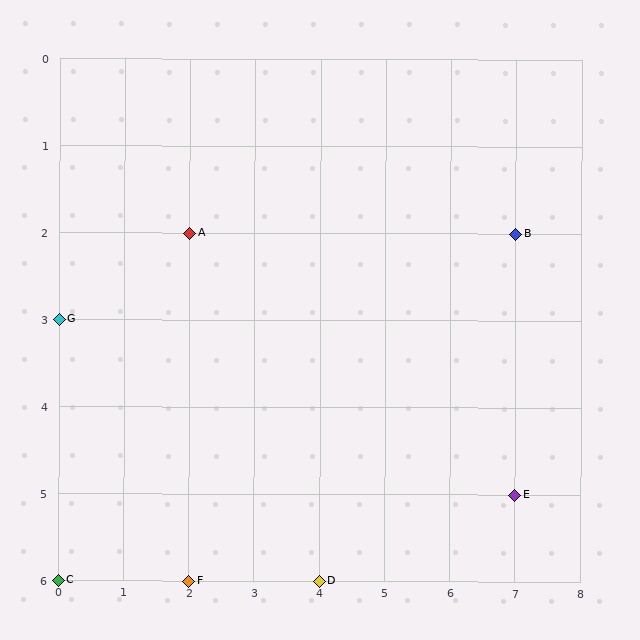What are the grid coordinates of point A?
Point A is at grid coordinates (2, 2).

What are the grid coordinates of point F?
Point F is at grid coordinates (2, 6).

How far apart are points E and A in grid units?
Points E and A are 5 columns and 3 rows apart (about 5.8 grid units diagonally).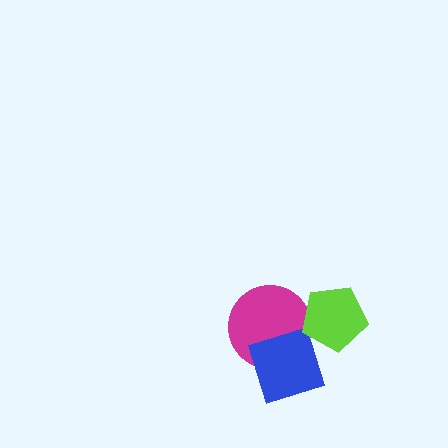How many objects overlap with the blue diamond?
2 objects overlap with the blue diamond.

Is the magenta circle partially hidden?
Yes, it is partially covered by another shape.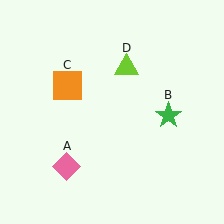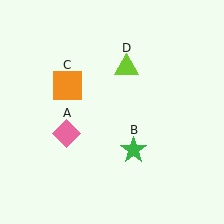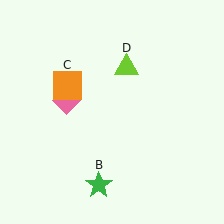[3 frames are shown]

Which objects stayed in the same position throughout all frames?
Orange square (object C) and lime triangle (object D) remained stationary.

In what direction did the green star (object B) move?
The green star (object B) moved down and to the left.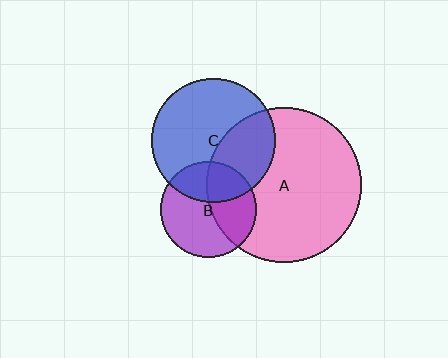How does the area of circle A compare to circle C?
Approximately 1.6 times.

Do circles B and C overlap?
Yes.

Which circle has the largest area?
Circle A (pink).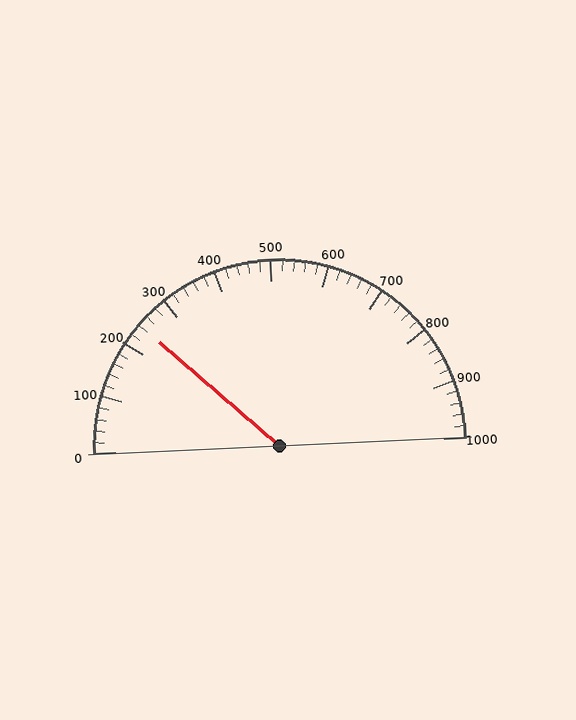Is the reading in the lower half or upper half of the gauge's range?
The reading is in the lower half of the range (0 to 1000).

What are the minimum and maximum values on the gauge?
The gauge ranges from 0 to 1000.